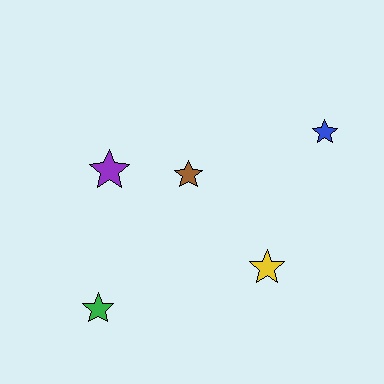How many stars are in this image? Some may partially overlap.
There are 5 stars.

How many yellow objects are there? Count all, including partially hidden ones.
There is 1 yellow object.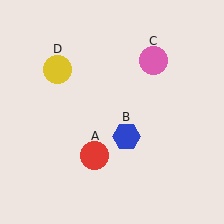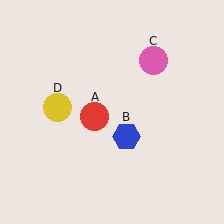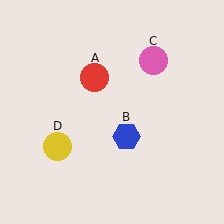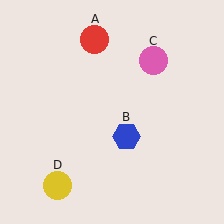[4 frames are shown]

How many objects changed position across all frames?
2 objects changed position: red circle (object A), yellow circle (object D).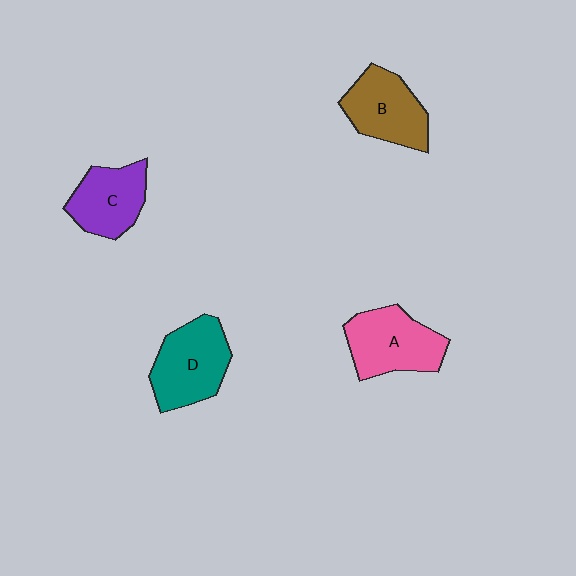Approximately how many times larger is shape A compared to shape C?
Approximately 1.2 times.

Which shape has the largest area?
Shape D (teal).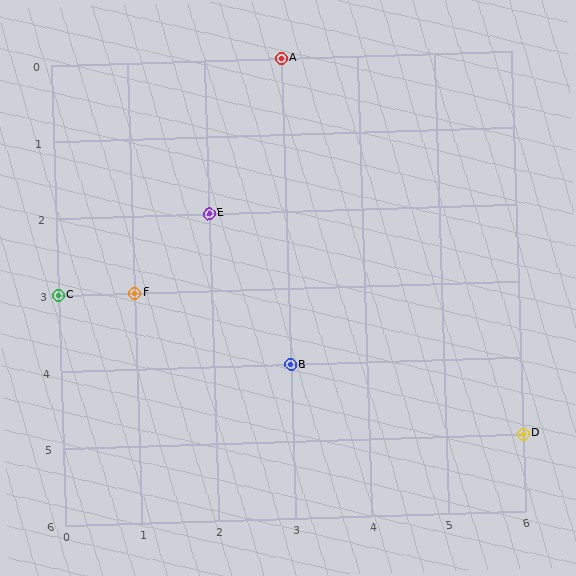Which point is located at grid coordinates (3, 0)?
Point A is at (3, 0).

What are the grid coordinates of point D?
Point D is at grid coordinates (6, 5).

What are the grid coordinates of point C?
Point C is at grid coordinates (0, 3).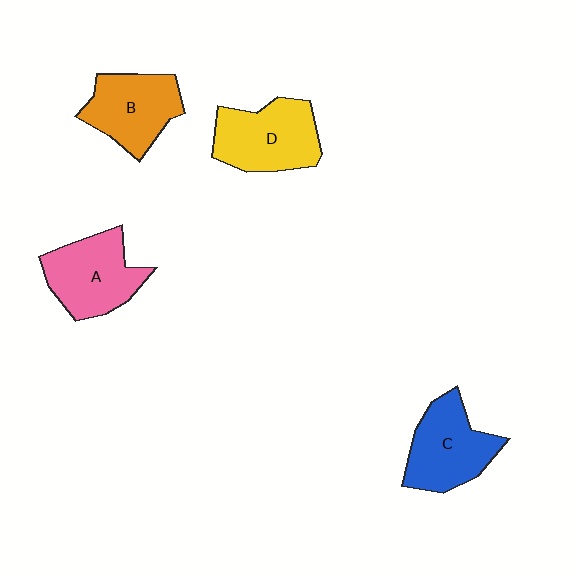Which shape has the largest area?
Shape D (yellow).